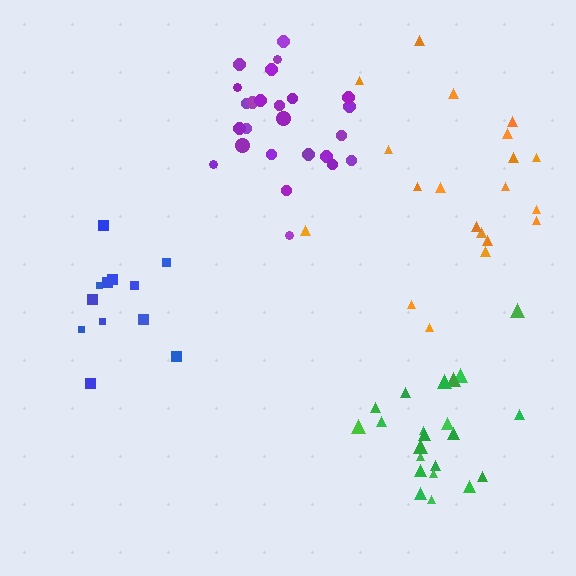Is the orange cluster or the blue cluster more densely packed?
Blue.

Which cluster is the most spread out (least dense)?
Orange.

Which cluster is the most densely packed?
Green.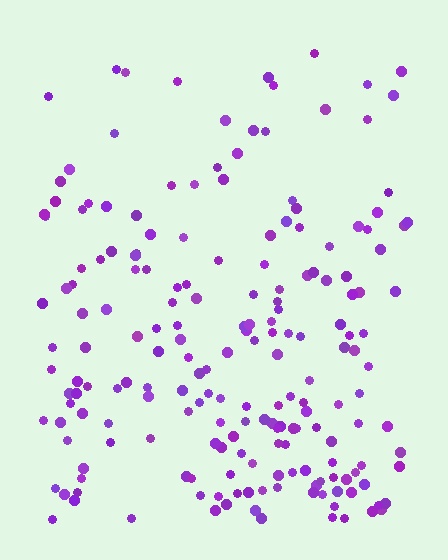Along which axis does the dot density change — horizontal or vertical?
Vertical.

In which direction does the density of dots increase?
From top to bottom, with the bottom side densest.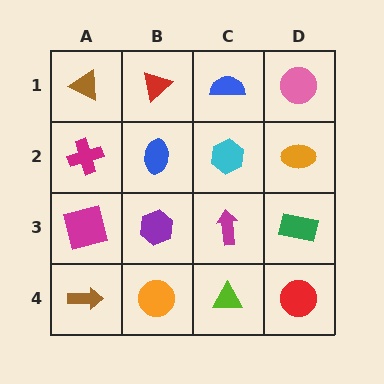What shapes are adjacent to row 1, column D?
An orange ellipse (row 2, column D), a blue semicircle (row 1, column C).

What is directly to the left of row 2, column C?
A blue ellipse.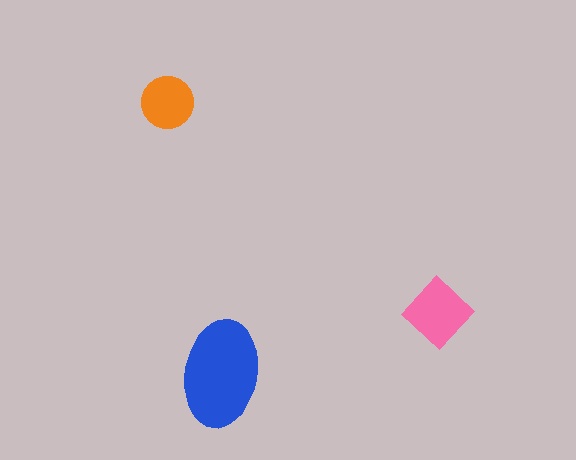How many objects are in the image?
There are 3 objects in the image.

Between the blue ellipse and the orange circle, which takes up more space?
The blue ellipse.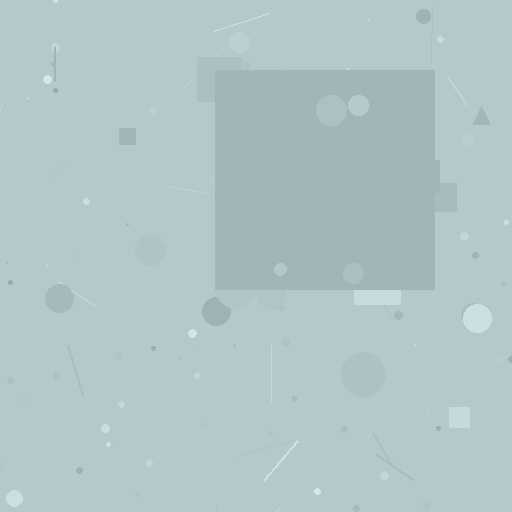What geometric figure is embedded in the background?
A square is embedded in the background.